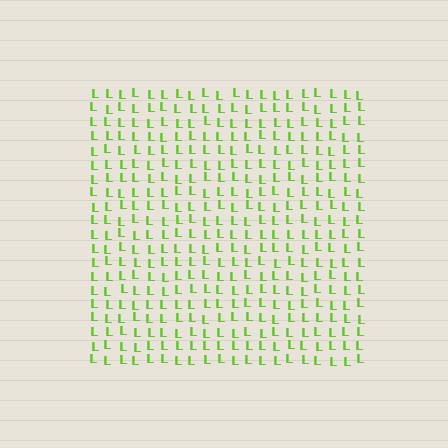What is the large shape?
The large shape is a square.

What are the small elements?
The small elements are letter L's.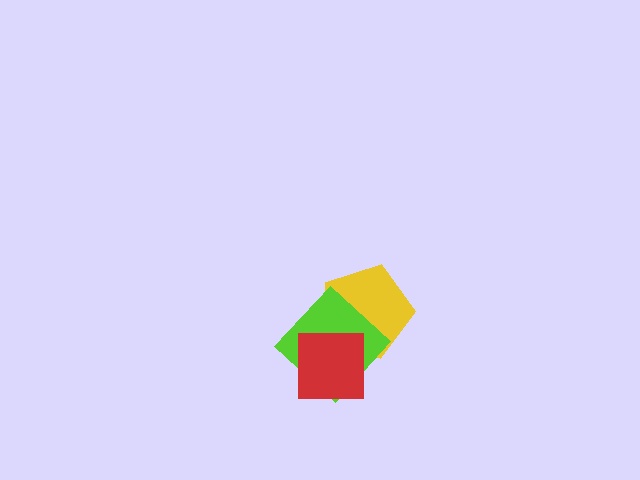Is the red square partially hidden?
No, no other shape covers it.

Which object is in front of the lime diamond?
The red square is in front of the lime diamond.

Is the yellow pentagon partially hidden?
Yes, it is partially covered by another shape.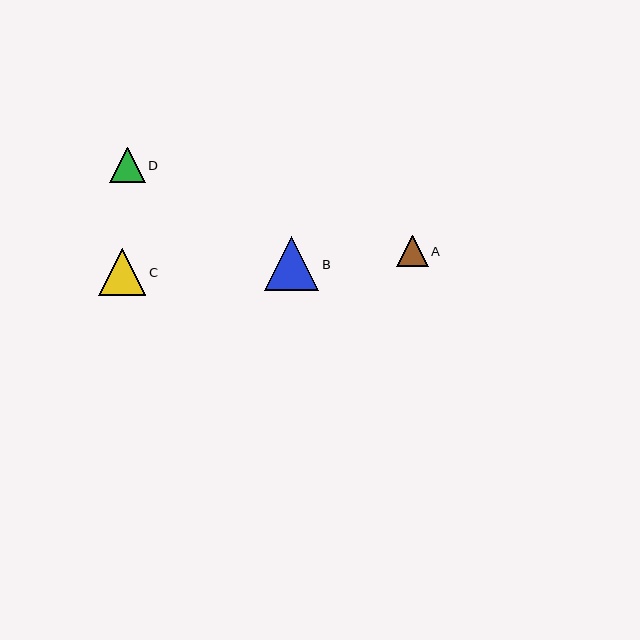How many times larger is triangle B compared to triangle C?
Triangle B is approximately 1.1 times the size of triangle C.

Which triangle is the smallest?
Triangle A is the smallest with a size of approximately 31 pixels.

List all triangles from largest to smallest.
From largest to smallest: B, C, D, A.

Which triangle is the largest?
Triangle B is the largest with a size of approximately 54 pixels.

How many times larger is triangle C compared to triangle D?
Triangle C is approximately 1.3 times the size of triangle D.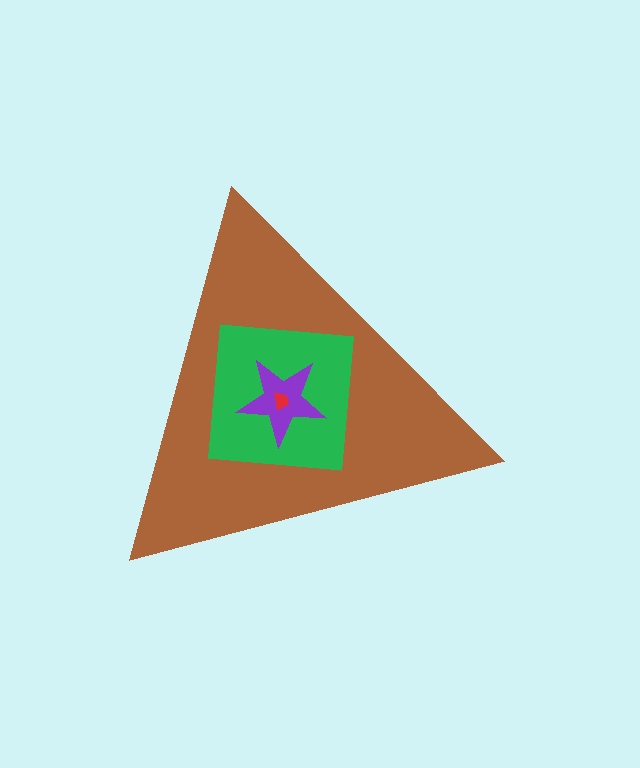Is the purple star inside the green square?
Yes.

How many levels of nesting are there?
4.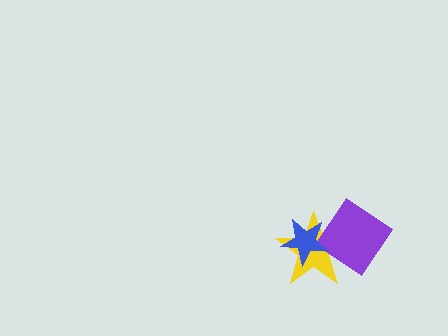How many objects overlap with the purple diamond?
2 objects overlap with the purple diamond.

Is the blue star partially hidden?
No, no other shape covers it.